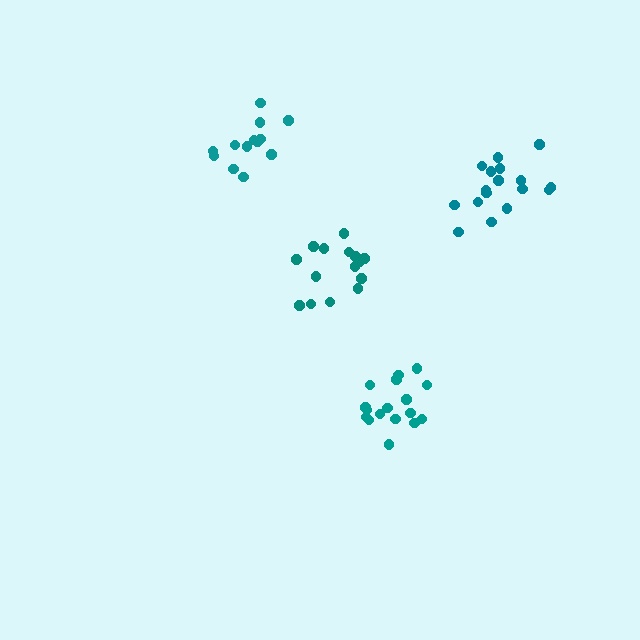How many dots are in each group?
Group 1: 15 dots, Group 2: 13 dots, Group 3: 17 dots, Group 4: 17 dots (62 total).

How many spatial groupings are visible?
There are 4 spatial groupings.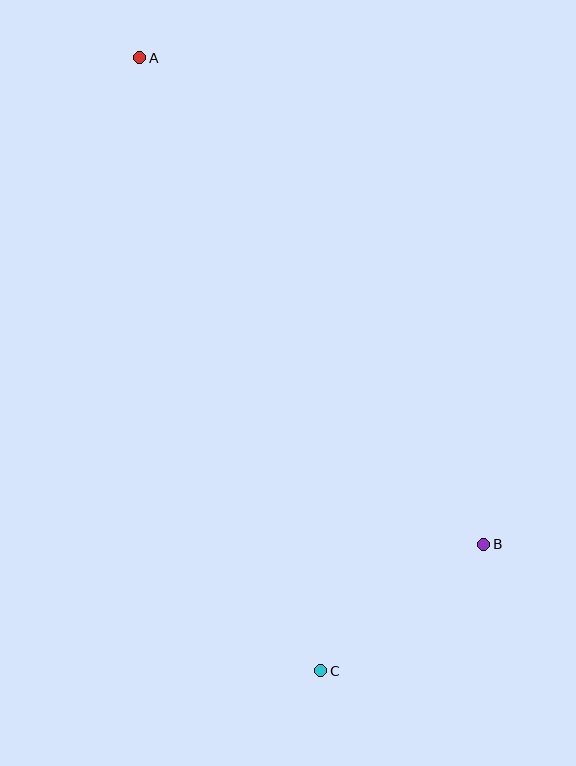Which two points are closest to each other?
Points B and C are closest to each other.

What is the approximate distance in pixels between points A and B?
The distance between A and B is approximately 596 pixels.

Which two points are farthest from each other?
Points A and C are farthest from each other.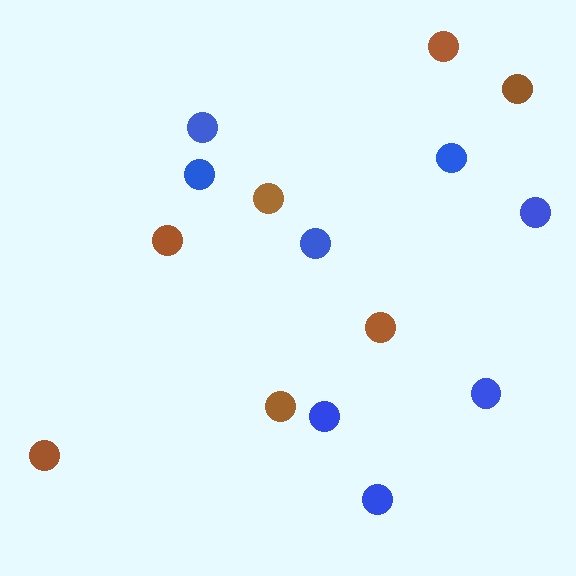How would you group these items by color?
There are 2 groups: one group of brown circles (7) and one group of blue circles (8).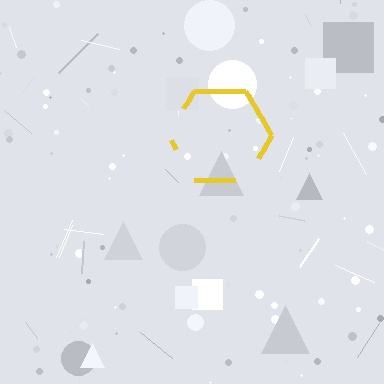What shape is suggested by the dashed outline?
The dashed outline suggests a hexagon.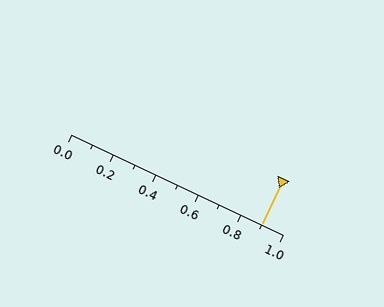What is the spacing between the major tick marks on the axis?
The major ticks are spaced 0.2 apart.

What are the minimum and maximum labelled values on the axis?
The axis runs from 0.0 to 1.0.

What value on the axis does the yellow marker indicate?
The marker indicates approximately 0.9.